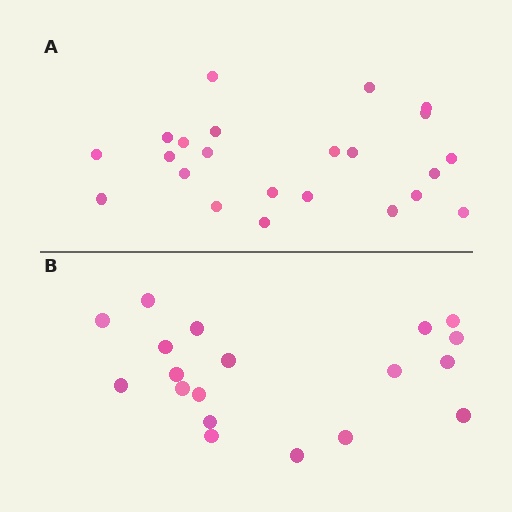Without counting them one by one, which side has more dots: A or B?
Region A (the top region) has more dots.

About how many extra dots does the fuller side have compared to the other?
Region A has about 4 more dots than region B.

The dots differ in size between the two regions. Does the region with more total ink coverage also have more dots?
No. Region B has more total ink coverage because its dots are larger, but region A actually contains more individual dots. Total area can be misleading — the number of items is what matters here.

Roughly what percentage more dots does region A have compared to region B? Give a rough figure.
About 20% more.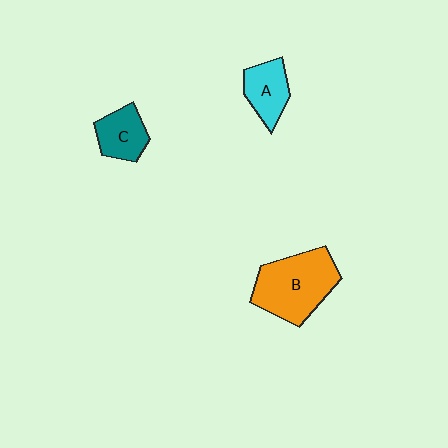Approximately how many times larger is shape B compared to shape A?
Approximately 2.0 times.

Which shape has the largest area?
Shape B (orange).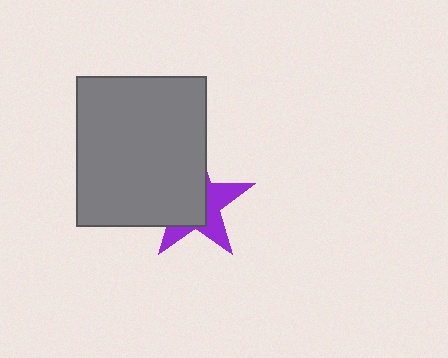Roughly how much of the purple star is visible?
A small part of it is visible (roughly 41%).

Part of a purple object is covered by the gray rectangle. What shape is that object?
It is a star.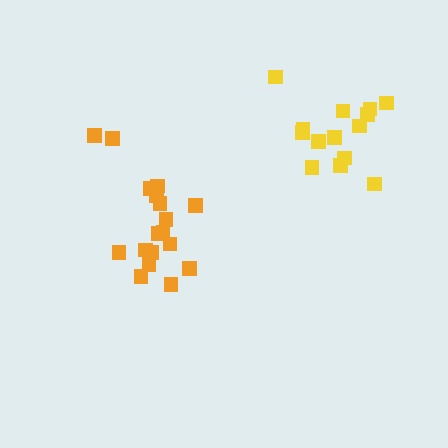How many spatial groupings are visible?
There are 2 spatial groupings.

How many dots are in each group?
Group 1: 18 dots, Group 2: 14 dots (32 total).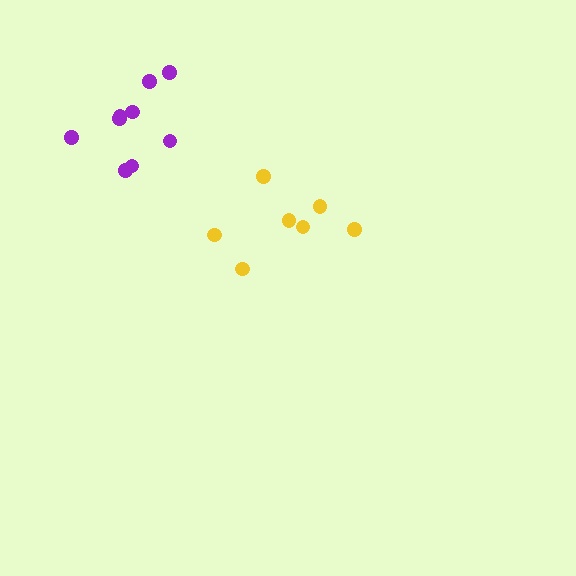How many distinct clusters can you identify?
There are 2 distinct clusters.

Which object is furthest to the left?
The purple cluster is leftmost.